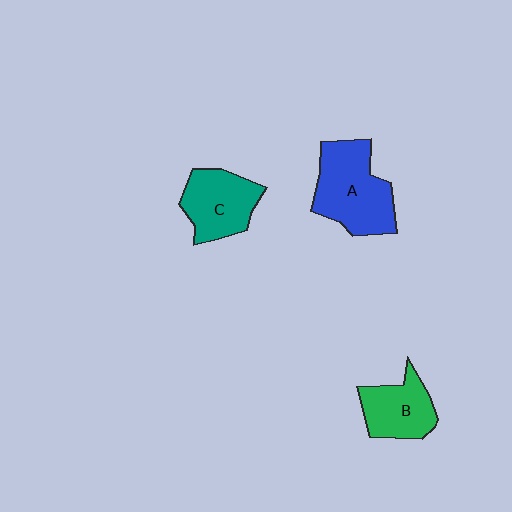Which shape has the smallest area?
Shape B (green).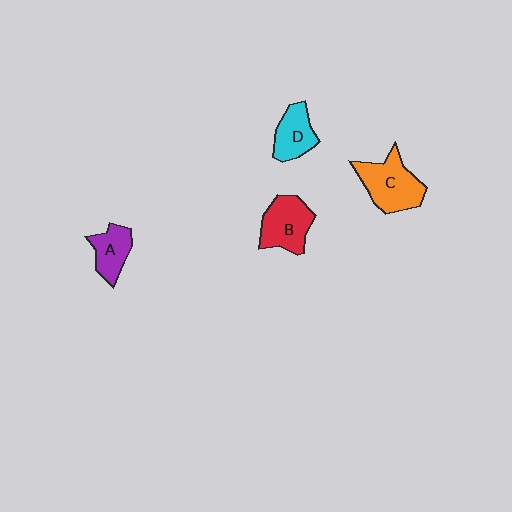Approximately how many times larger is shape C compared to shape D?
Approximately 1.5 times.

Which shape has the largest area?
Shape C (orange).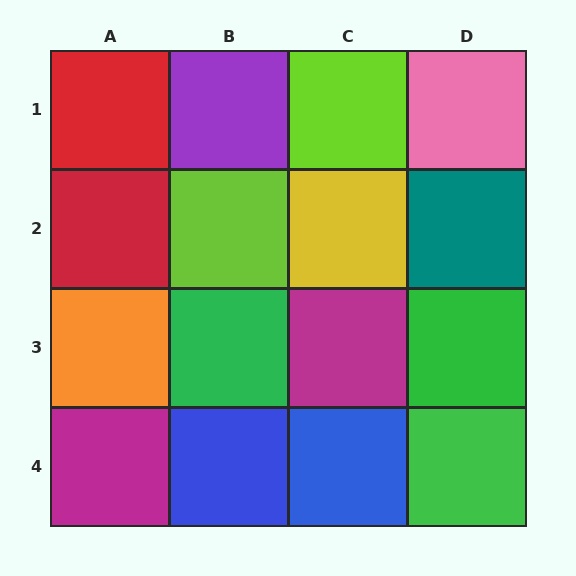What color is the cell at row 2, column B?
Lime.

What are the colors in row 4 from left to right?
Magenta, blue, blue, green.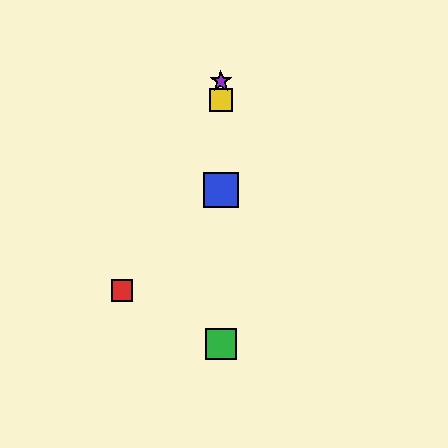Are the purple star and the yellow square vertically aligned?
Yes, both are at x≈221.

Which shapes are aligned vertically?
The blue square, the green square, the yellow square, the purple star are aligned vertically.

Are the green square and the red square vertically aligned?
No, the green square is at x≈221 and the red square is at x≈122.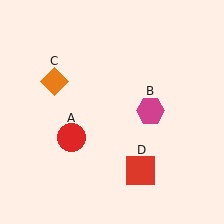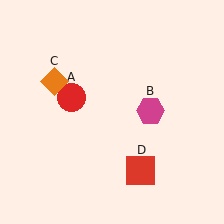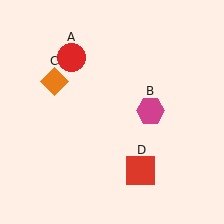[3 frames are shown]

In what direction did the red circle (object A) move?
The red circle (object A) moved up.